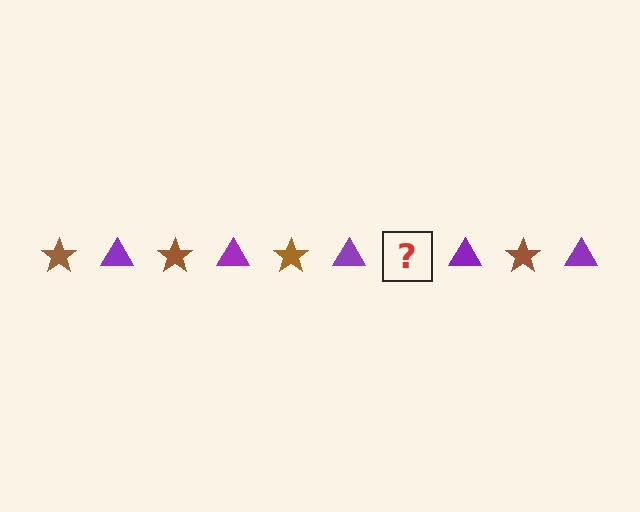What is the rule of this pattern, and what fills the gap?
The rule is that the pattern alternates between brown star and purple triangle. The gap should be filled with a brown star.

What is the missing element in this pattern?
The missing element is a brown star.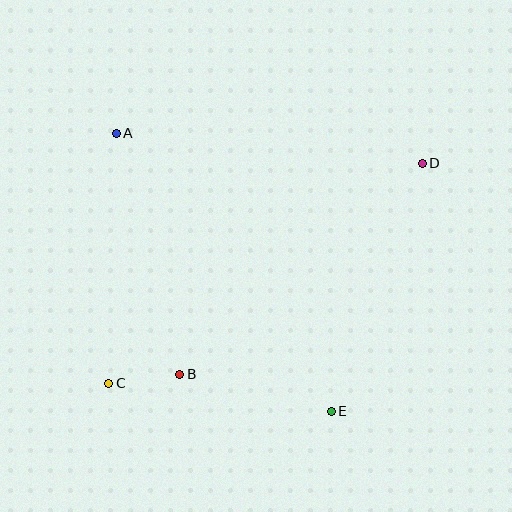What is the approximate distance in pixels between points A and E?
The distance between A and E is approximately 352 pixels.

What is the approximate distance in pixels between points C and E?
The distance between C and E is approximately 225 pixels.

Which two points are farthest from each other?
Points C and D are farthest from each other.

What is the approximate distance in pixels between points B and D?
The distance between B and D is approximately 322 pixels.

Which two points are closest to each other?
Points B and C are closest to each other.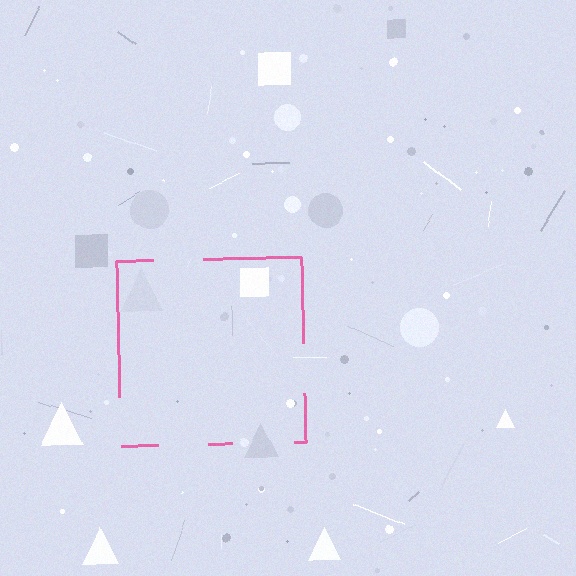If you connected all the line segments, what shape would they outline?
They would outline a square.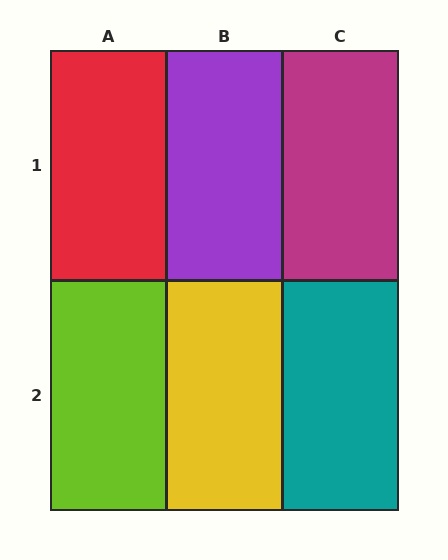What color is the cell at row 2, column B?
Yellow.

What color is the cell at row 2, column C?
Teal.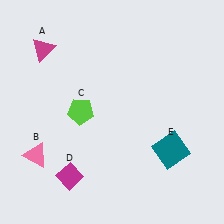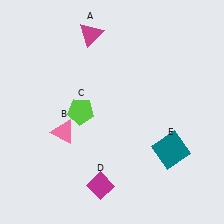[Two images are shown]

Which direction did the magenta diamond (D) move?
The magenta diamond (D) moved right.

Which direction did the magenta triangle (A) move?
The magenta triangle (A) moved right.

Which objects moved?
The objects that moved are: the magenta triangle (A), the pink triangle (B), the magenta diamond (D).